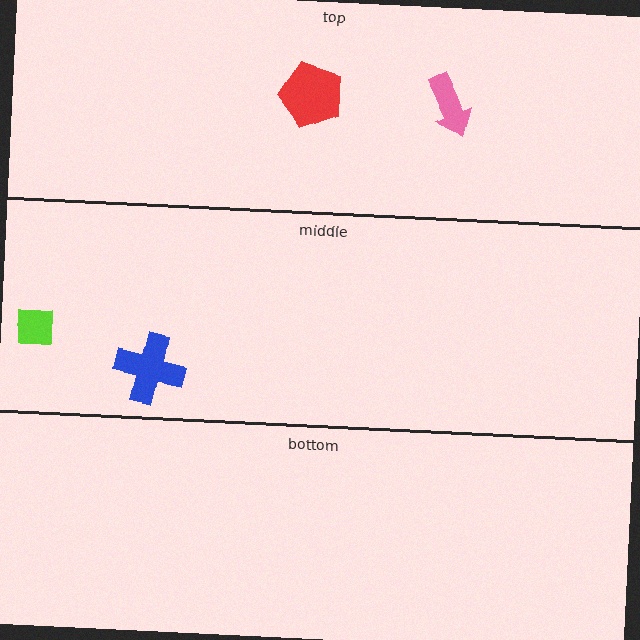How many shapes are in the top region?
2.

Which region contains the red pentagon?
The top region.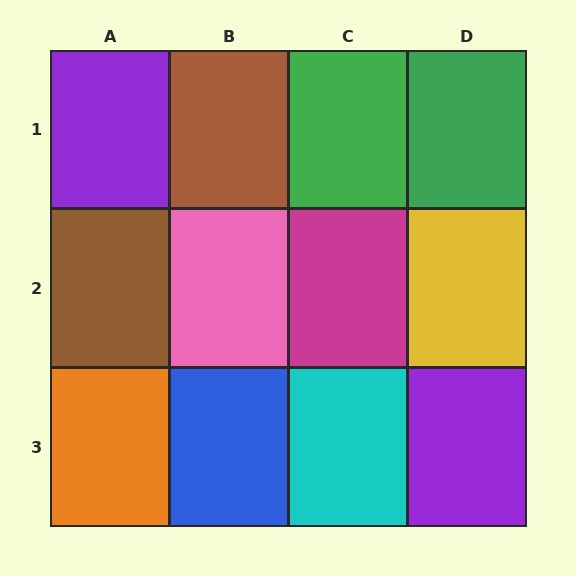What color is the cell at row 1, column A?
Purple.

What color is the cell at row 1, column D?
Green.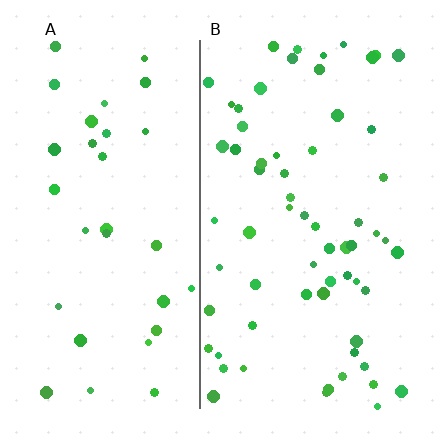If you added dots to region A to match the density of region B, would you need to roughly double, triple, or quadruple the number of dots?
Approximately double.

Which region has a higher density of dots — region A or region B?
B (the right).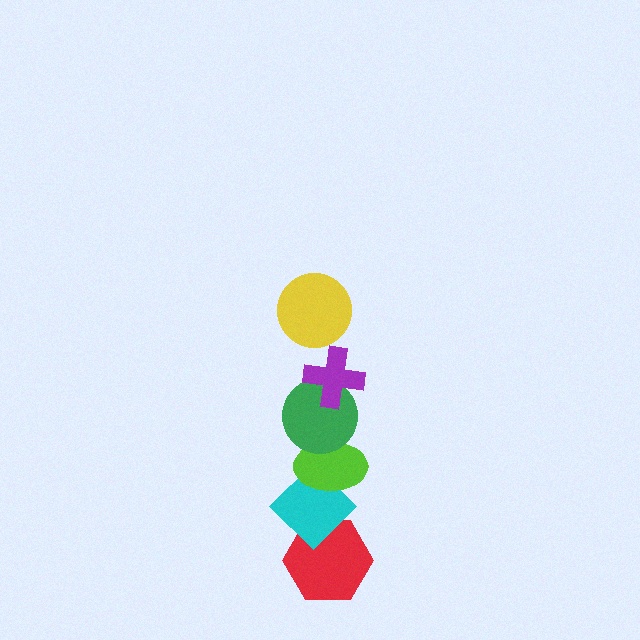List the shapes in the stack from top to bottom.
From top to bottom: the yellow circle, the purple cross, the green circle, the lime ellipse, the cyan diamond, the red hexagon.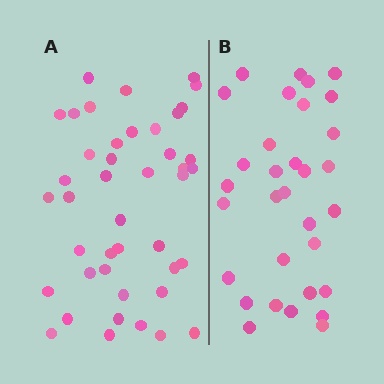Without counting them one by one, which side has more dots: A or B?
Region A (the left region) has more dots.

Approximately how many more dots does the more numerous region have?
Region A has roughly 12 or so more dots than region B.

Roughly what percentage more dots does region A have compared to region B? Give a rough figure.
About 35% more.